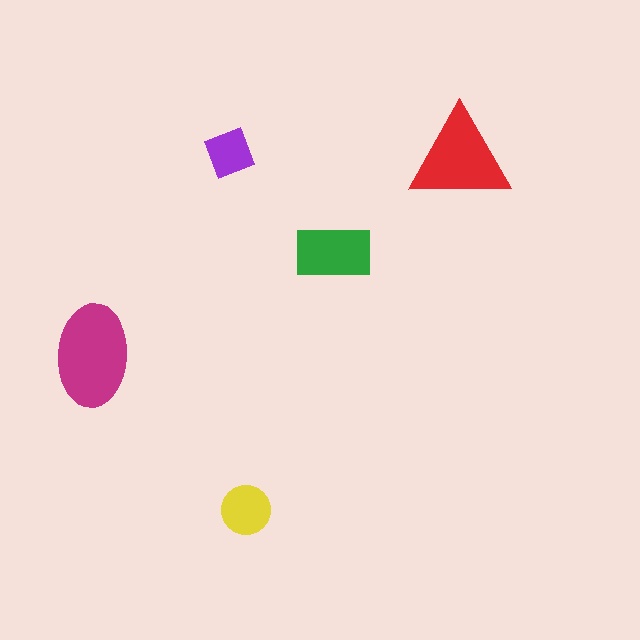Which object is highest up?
The purple diamond is topmost.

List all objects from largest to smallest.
The magenta ellipse, the red triangle, the green rectangle, the yellow circle, the purple diamond.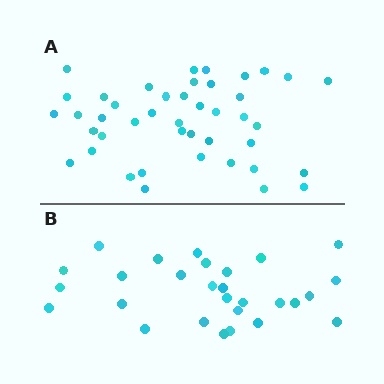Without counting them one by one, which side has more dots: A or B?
Region A (the top region) has more dots.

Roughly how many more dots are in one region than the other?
Region A has approximately 15 more dots than region B.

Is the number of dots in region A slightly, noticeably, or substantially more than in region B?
Region A has substantially more. The ratio is roughly 1.5 to 1.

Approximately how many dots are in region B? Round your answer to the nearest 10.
About 30 dots. (The exact count is 28, which rounds to 30.)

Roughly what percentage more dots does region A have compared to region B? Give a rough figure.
About 55% more.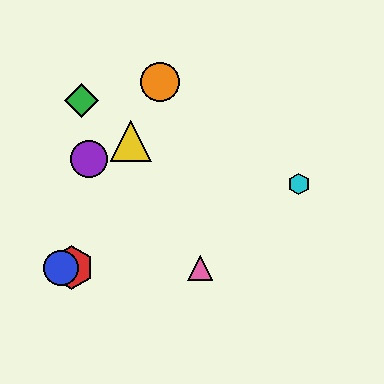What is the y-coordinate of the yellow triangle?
The yellow triangle is at y≈141.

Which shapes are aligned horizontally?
The red hexagon, the blue circle, the pink triangle are aligned horizontally.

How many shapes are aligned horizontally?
3 shapes (the red hexagon, the blue circle, the pink triangle) are aligned horizontally.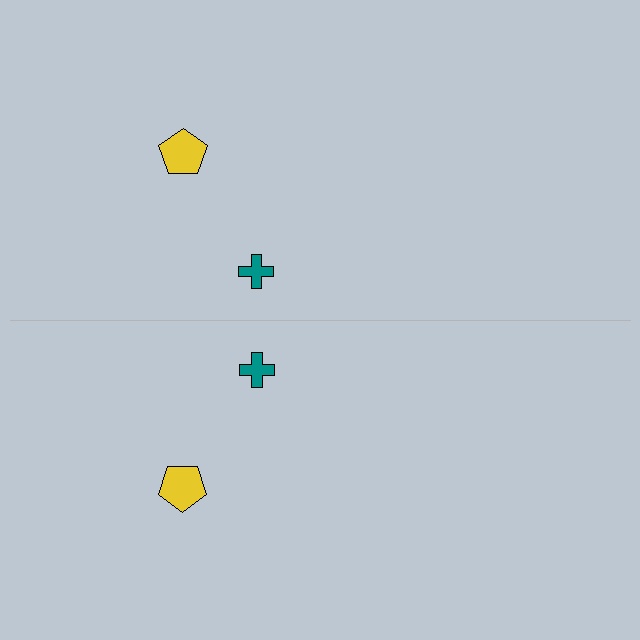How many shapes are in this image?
There are 4 shapes in this image.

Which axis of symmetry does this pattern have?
The pattern has a horizontal axis of symmetry running through the center of the image.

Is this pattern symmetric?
Yes, this pattern has bilateral (reflection) symmetry.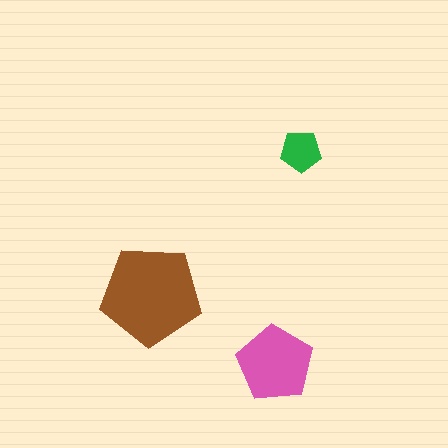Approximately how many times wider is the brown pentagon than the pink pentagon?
About 1.5 times wider.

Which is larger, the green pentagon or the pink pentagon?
The pink one.